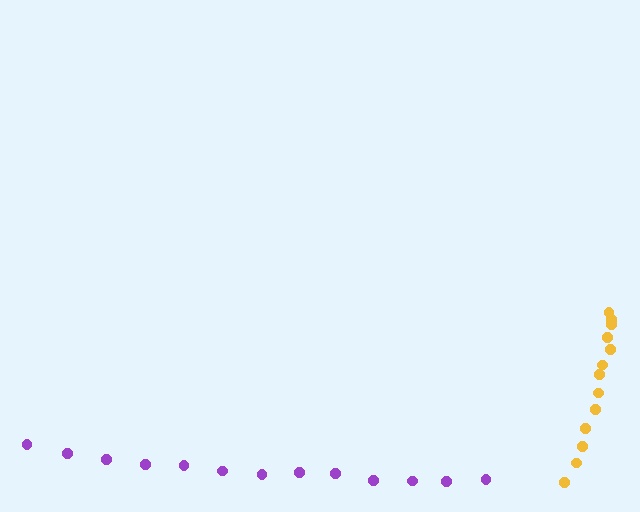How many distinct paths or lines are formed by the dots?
There are 2 distinct paths.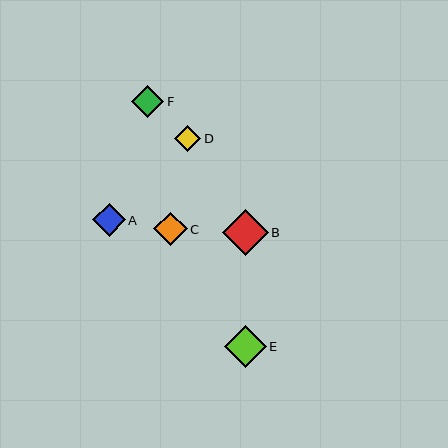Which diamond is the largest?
Diamond B is the largest with a size of approximately 46 pixels.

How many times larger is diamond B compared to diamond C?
Diamond B is approximately 1.4 times the size of diamond C.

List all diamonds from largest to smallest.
From largest to smallest: B, E, C, A, F, D.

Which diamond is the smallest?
Diamond D is the smallest with a size of approximately 27 pixels.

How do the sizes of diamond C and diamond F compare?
Diamond C and diamond F are approximately the same size.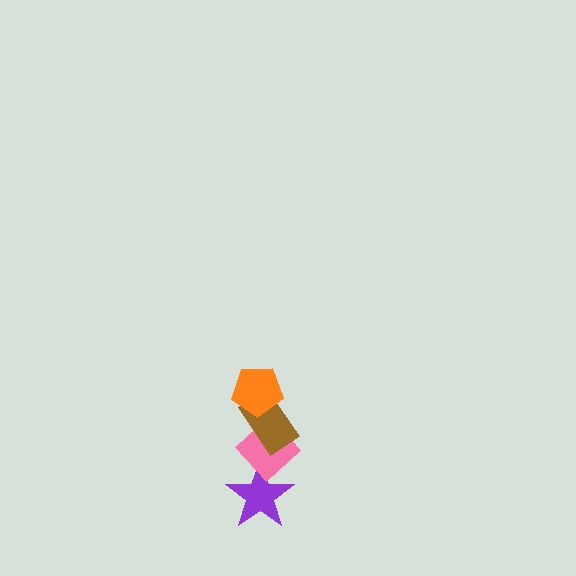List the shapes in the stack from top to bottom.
From top to bottom: the orange pentagon, the brown rectangle, the pink diamond, the purple star.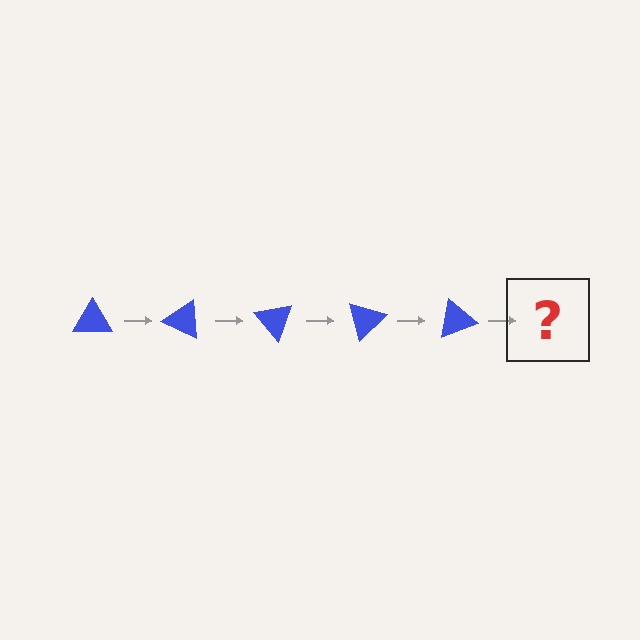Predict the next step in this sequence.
The next step is a blue triangle rotated 125 degrees.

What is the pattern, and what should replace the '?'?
The pattern is that the triangle rotates 25 degrees each step. The '?' should be a blue triangle rotated 125 degrees.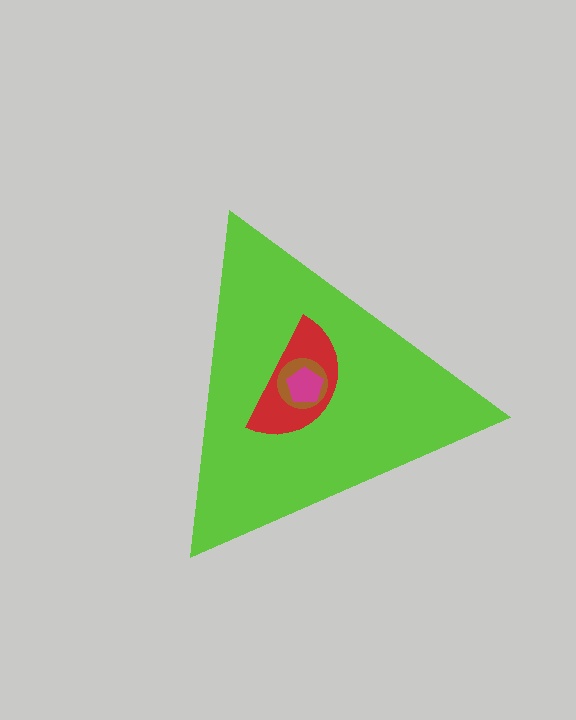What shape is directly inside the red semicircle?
The brown circle.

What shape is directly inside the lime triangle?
The red semicircle.